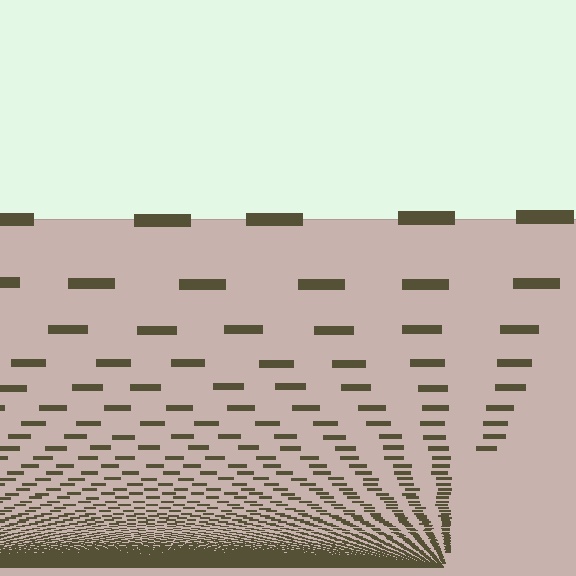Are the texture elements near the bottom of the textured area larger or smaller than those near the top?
Smaller. The gradient is inverted — elements near the bottom are smaller and denser.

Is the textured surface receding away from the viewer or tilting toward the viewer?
The surface appears to tilt toward the viewer. Texture elements get larger and sparser toward the top.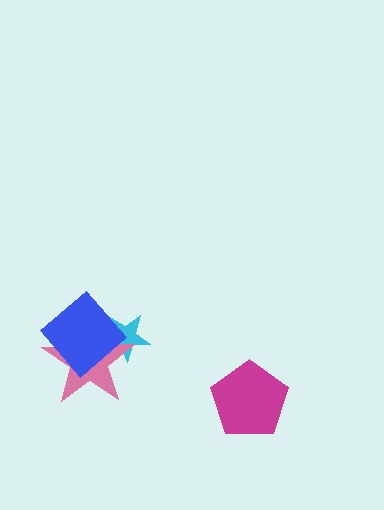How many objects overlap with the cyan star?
2 objects overlap with the cyan star.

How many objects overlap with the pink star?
2 objects overlap with the pink star.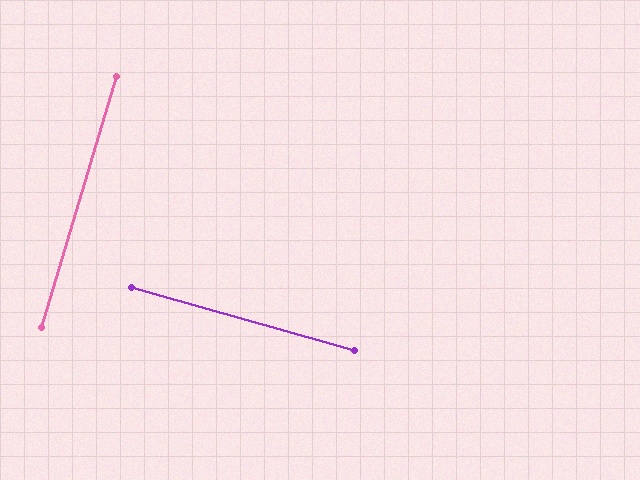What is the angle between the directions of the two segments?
Approximately 89 degrees.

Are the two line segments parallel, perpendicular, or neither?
Perpendicular — they meet at approximately 89°.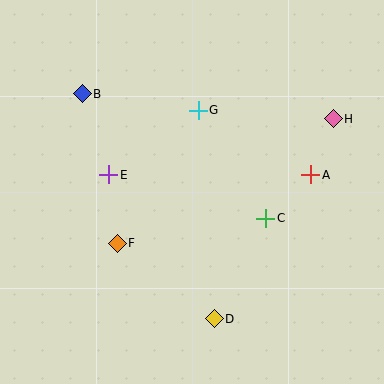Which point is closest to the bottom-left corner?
Point F is closest to the bottom-left corner.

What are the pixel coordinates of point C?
Point C is at (266, 218).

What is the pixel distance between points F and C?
The distance between F and C is 151 pixels.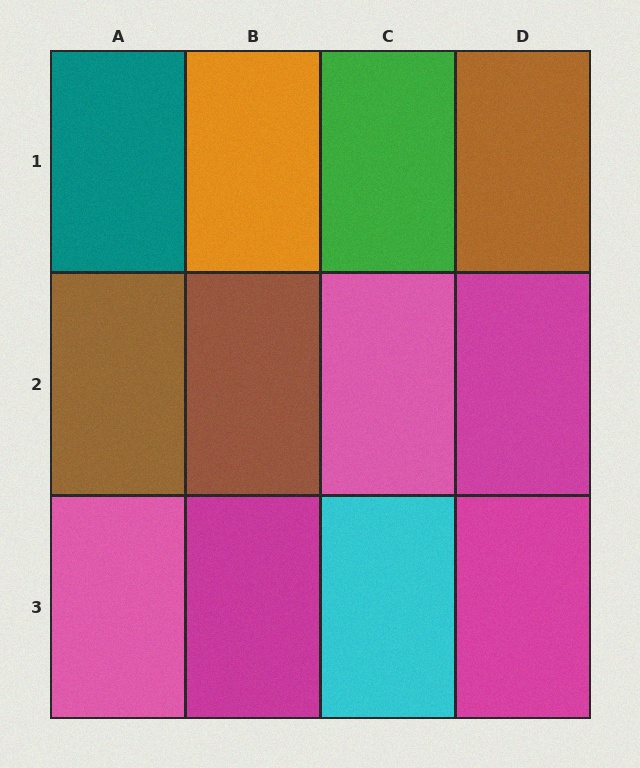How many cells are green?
1 cell is green.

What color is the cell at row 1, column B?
Orange.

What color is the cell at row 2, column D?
Magenta.